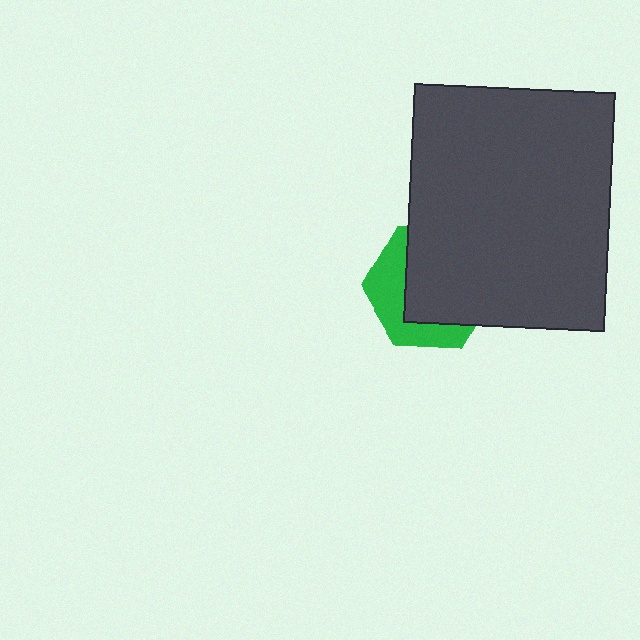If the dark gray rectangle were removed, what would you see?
You would see the complete green hexagon.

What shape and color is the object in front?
The object in front is a dark gray rectangle.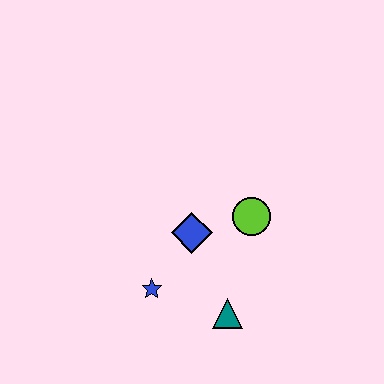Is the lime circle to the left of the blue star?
No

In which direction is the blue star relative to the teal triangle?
The blue star is to the left of the teal triangle.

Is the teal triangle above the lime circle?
No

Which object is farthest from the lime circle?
The blue star is farthest from the lime circle.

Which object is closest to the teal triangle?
The blue star is closest to the teal triangle.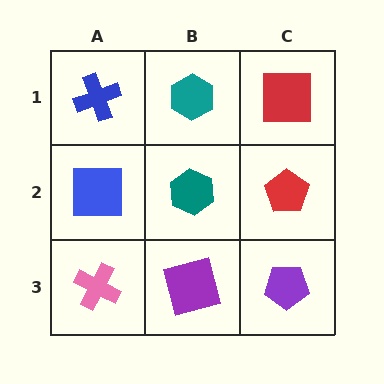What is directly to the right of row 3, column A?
A purple square.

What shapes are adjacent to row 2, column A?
A blue cross (row 1, column A), a pink cross (row 3, column A), a teal hexagon (row 2, column B).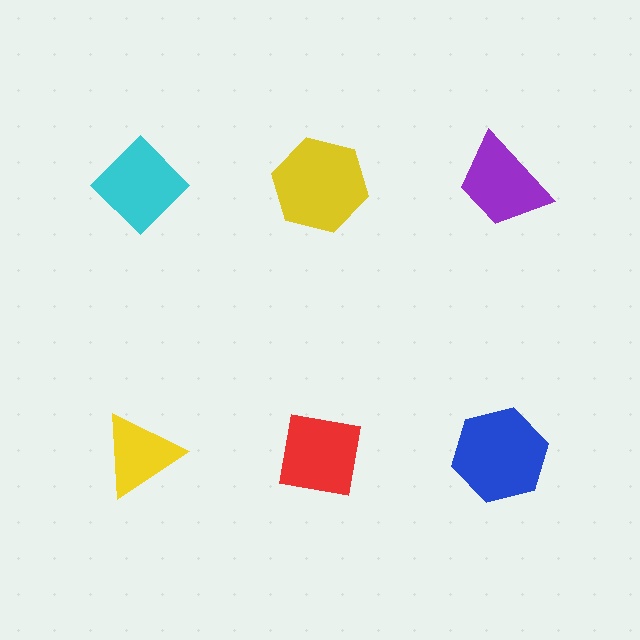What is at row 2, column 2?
A red square.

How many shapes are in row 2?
3 shapes.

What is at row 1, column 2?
A yellow hexagon.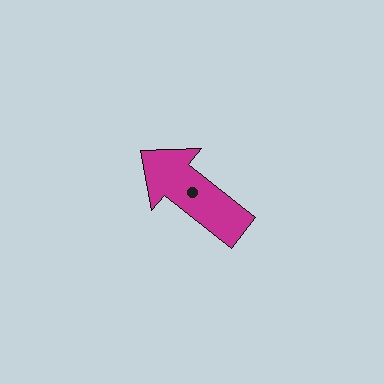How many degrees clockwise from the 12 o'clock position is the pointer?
Approximately 309 degrees.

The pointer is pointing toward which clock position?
Roughly 10 o'clock.